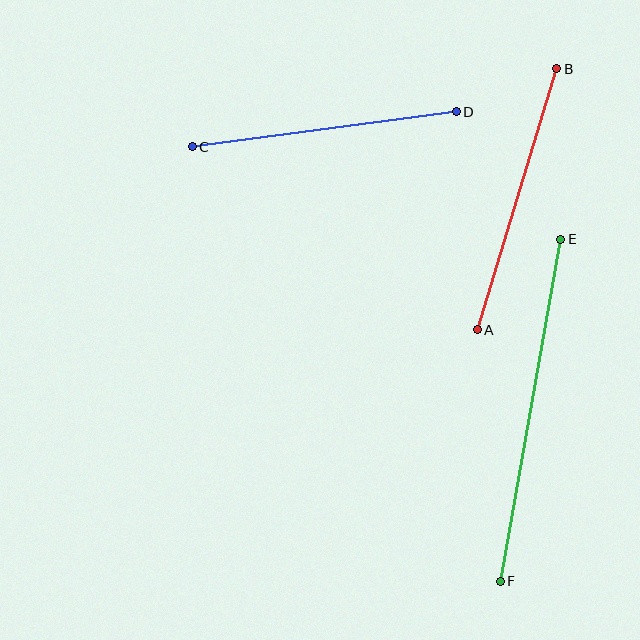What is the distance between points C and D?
The distance is approximately 266 pixels.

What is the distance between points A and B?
The distance is approximately 273 pixels.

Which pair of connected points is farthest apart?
Points E and F are farthest apart.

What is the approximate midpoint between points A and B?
The midpoint is at approximately (517, 199) pixels.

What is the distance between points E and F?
The distance is approximately 347 pixels.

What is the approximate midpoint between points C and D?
The midpoint is at approximately (324, 129) pixels.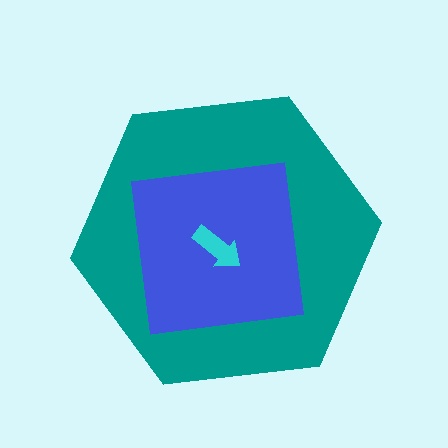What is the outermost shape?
The teal hexagon.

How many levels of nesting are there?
3.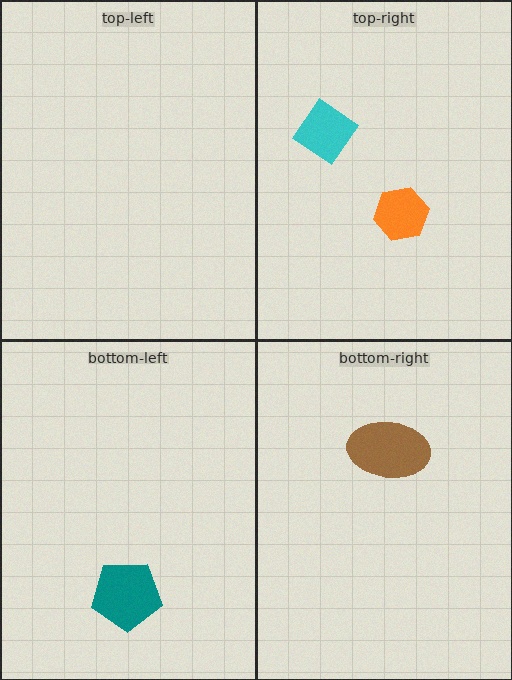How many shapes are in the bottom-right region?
1.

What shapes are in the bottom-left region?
The teal pentagon.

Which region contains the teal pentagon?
The bottom-left region.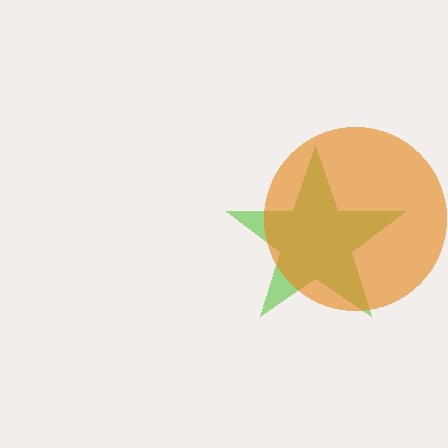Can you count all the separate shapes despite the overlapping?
Yes, there are 2 separate shapes.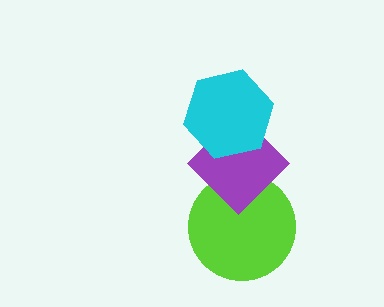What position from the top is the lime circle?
The lime circle is 3rd from the top.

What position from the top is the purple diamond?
The purple diamond is 2nd from the top.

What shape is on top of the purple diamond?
The cyan hexagon is on top of the purple diamond.